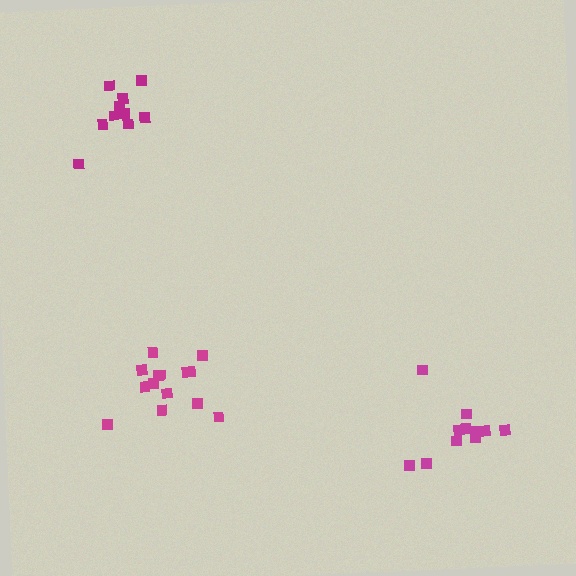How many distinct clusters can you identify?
There are 3 distinct clusters.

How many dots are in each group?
Group 1: 10 dots, Group 2: 14 dots, Group 3: 11 dots (35 total).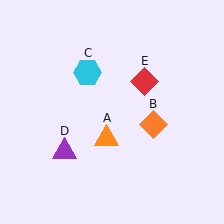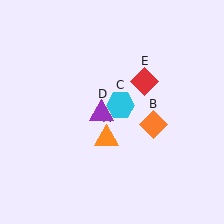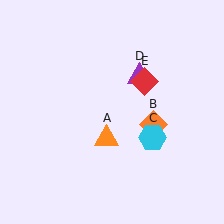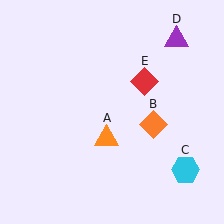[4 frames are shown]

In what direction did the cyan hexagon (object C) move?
The cyan hexagon (object C) moved down and to the right.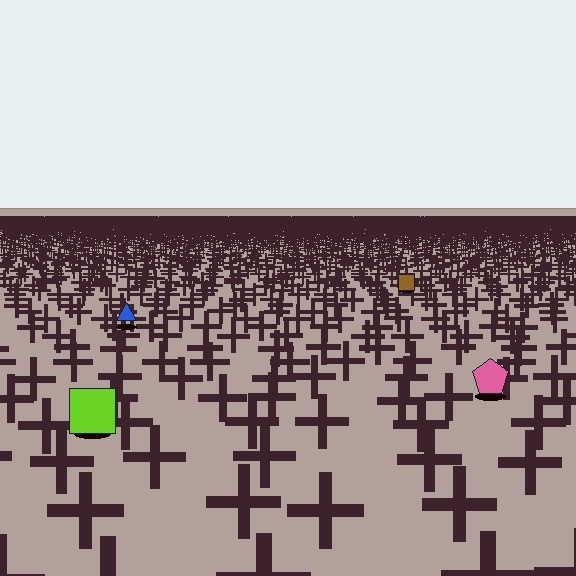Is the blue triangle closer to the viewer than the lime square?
No. The lime square is closer — you can tell from the texture gradient: the ground texture is coarser near it.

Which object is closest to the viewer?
The lime square is closest. The texture marks near it are larger and more spread out.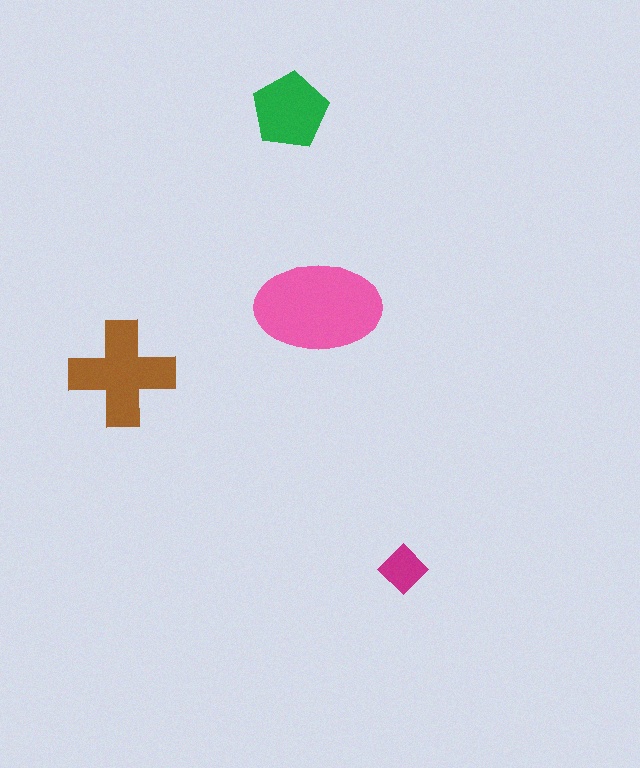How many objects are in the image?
There are 4 objects in the image.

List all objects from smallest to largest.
The magenta diamond, the green pentagon, the brown cross, the pink ellipse.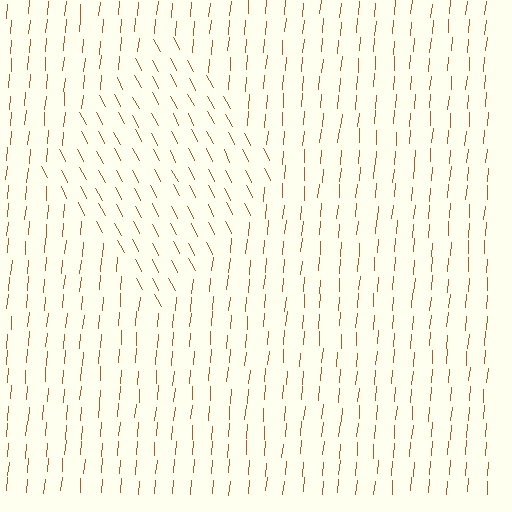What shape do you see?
I see a diamond.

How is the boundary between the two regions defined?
The boundary is defined purely by a change in line orientation (approximately 32 degrees difference). All lines are the same color and thickness.